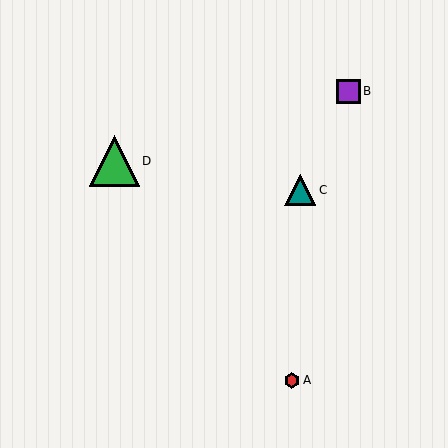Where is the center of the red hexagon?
The center of the red hexagon is at (292, 380).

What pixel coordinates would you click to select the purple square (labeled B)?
Click at (348, 91) to select the purple square B.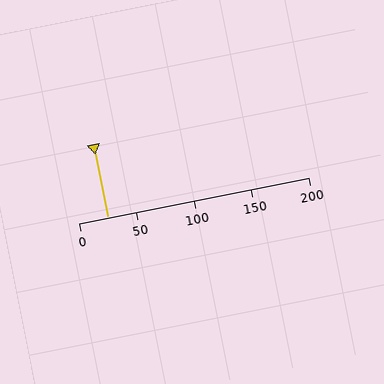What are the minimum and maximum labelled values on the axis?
The axis runs from 0 to 200.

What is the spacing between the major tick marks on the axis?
The major ticks are spaced 50 apart.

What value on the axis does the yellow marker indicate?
The marker indicates approximately 25.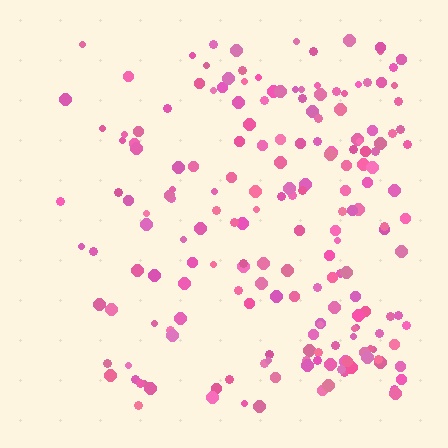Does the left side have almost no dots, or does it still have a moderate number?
Still a moderate number, just noticeably fewer than the right.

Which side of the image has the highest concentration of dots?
The right.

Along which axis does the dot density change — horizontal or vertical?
Horizontal.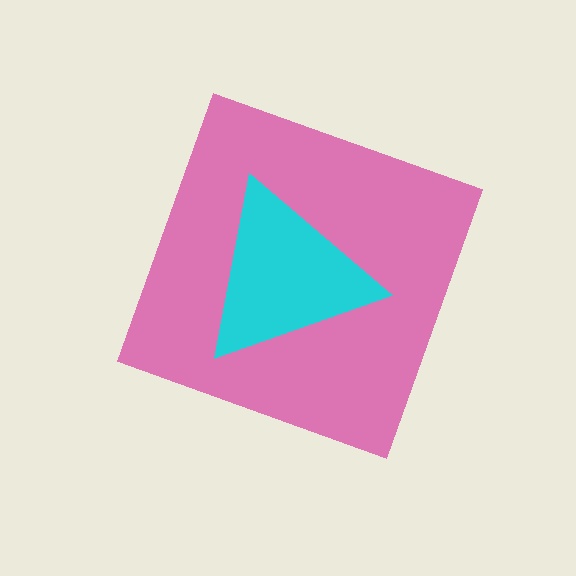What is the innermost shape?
The cyan triangle.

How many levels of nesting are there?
2.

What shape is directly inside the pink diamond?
The cyan triangle.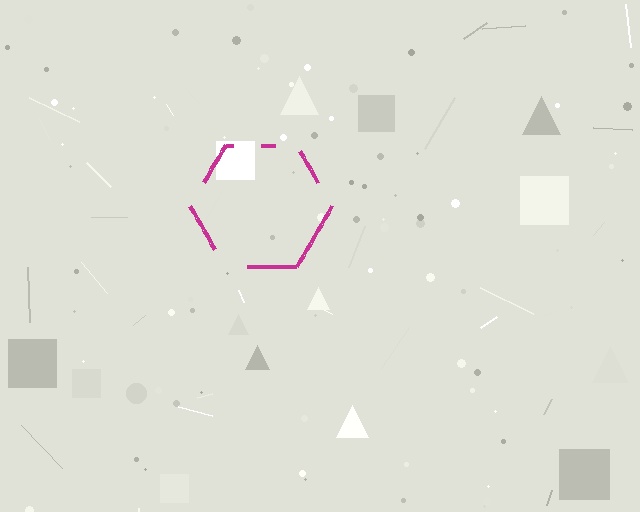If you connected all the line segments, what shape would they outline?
They would outline a hexagon.